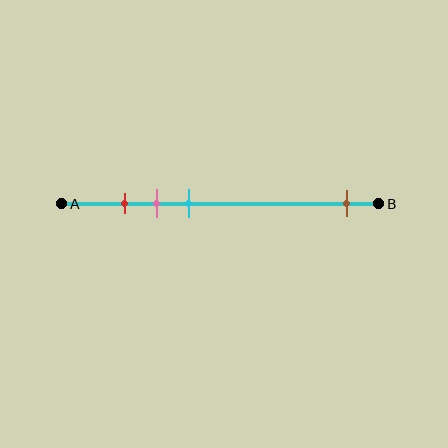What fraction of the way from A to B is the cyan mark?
The cyan mark is approximately 40% (0.4) of the way from A to B.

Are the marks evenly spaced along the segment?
No, the marks are not evenly spaced.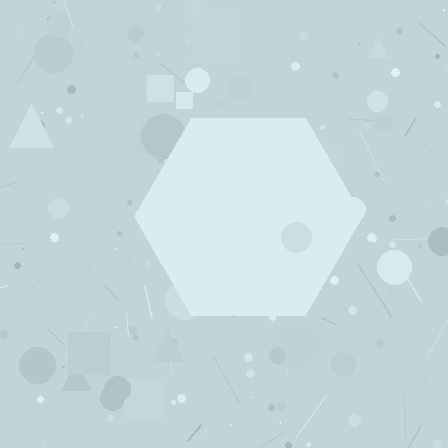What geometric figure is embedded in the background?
A hexagon is embedded in the background.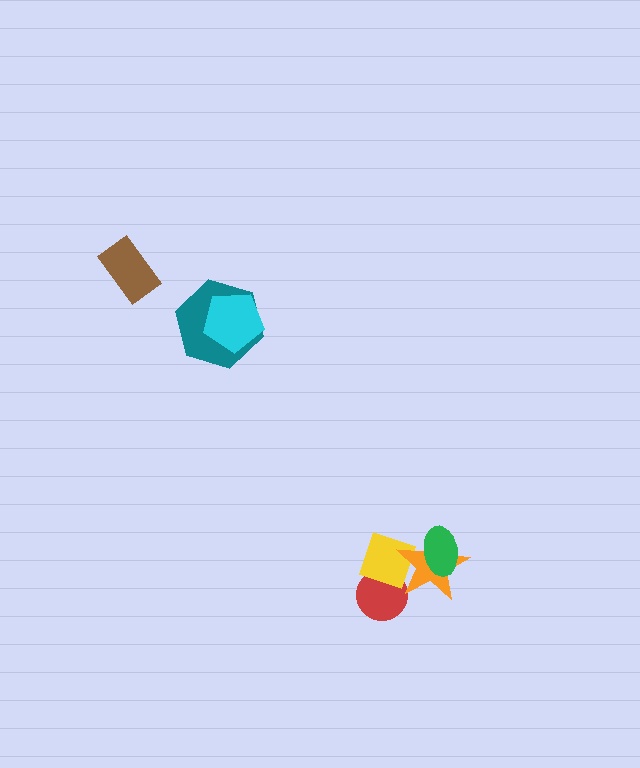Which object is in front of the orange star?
The green ellipse is in front of the orange star.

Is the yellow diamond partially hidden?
Yes, it is partially covered by another shape.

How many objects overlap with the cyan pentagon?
1 object overlaps with the cyan pentagon.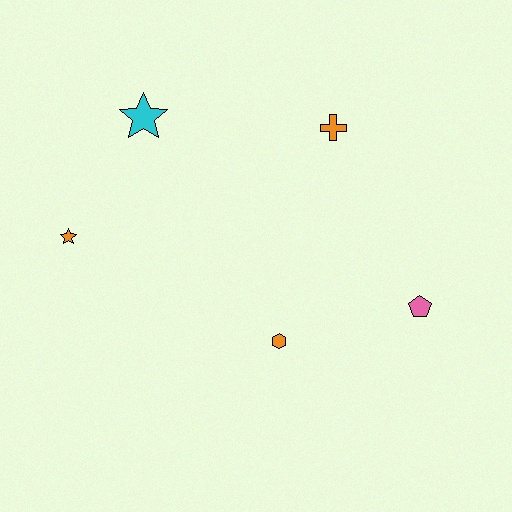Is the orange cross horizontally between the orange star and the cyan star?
No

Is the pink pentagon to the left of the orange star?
No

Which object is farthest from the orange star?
The pink pentagon is farthest from the orange star.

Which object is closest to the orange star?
The cyan star is closest to the orange star.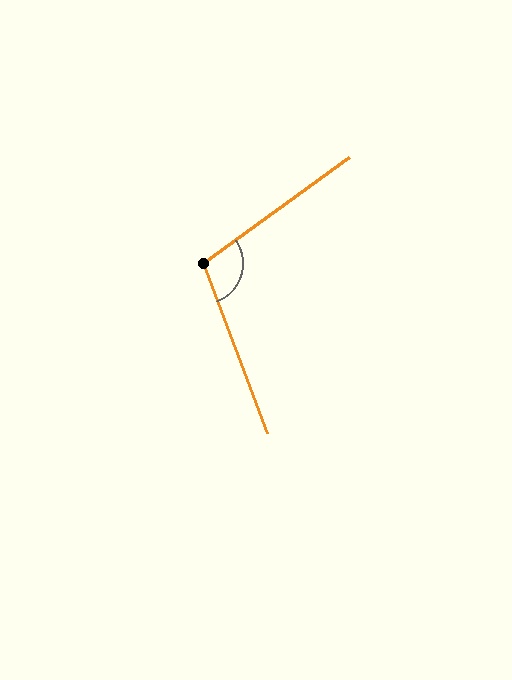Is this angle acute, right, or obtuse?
It is obtuse.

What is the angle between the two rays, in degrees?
Approximately 105 degrees.